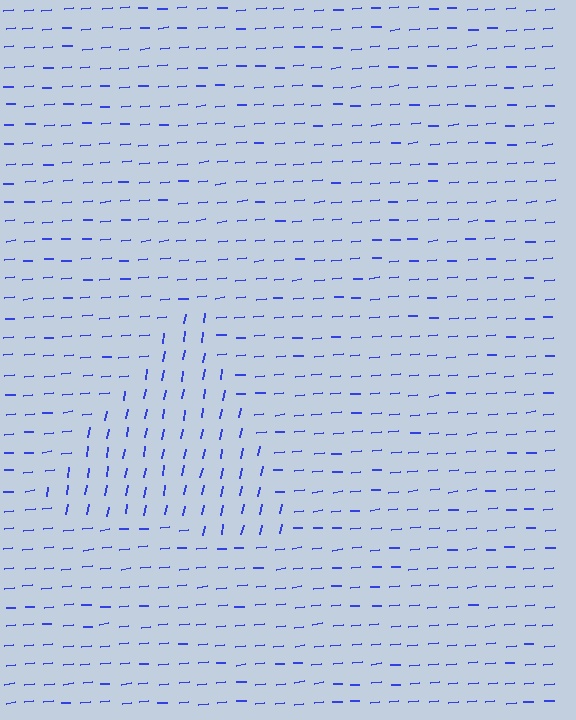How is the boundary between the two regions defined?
The boundary is defined purely by a change in line orientation (approximately 74 degrees difference). All lines are the same color and thickness.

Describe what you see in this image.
The image is filled with small blue line segments. A triangle region in the image has lines oriented differently from the surrounding lines, creating a visible texture boundary.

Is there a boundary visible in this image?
Yes, there is a texture boundary formed by a change in line orientation.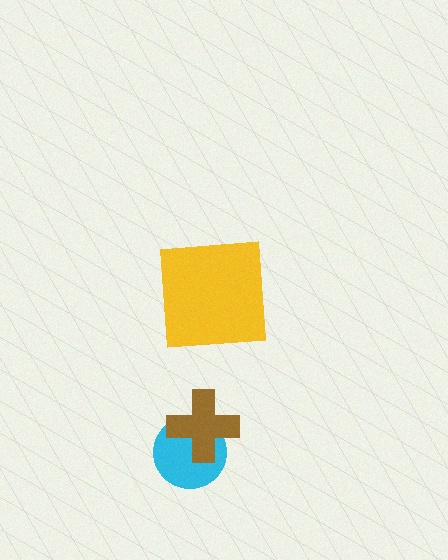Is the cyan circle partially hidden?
Yes, it is partially covered by another shape.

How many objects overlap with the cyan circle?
1 object overlaps with the cyan circle.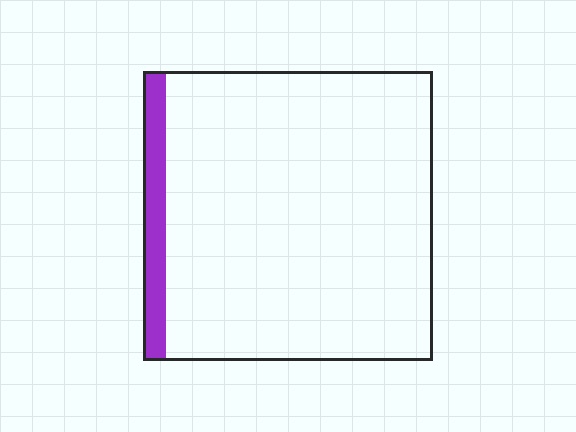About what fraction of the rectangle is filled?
About one tenth (1/10).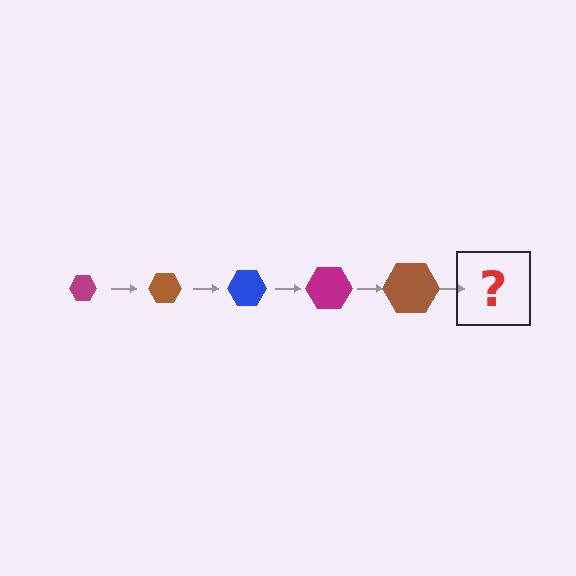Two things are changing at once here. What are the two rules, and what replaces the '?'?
The two rules are that the hexagon grows larger each step and the color cycles through magenta, brown, and blue. The '?' should be a blue hexagon, larger than the previous one.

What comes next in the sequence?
The next element should be a blue hexagon, larger than the previous one.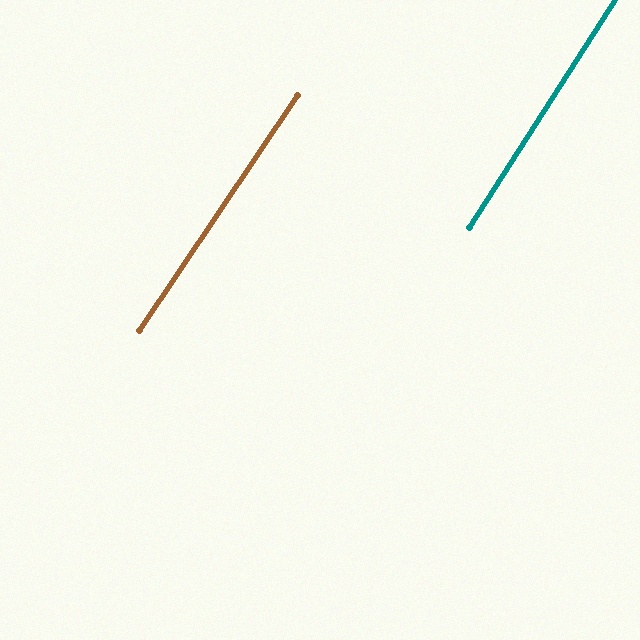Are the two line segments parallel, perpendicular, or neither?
Parallel — their directions differ by only 1.2°.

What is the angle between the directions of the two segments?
Approximately 1 degree.